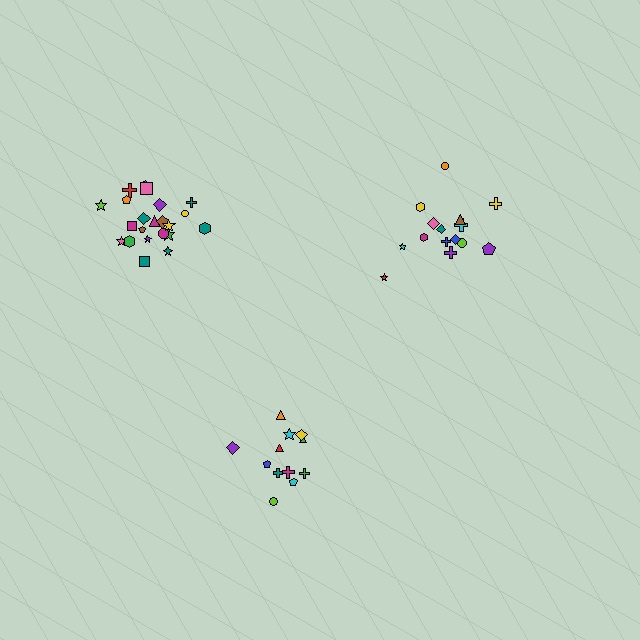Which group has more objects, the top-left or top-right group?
The top-left group.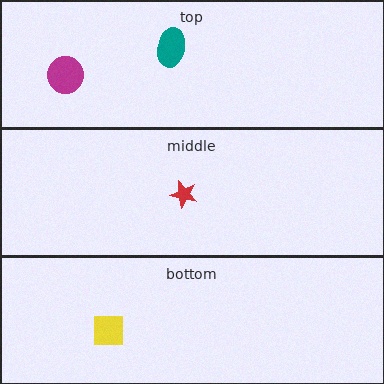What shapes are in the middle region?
The red star.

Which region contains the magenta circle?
The top region.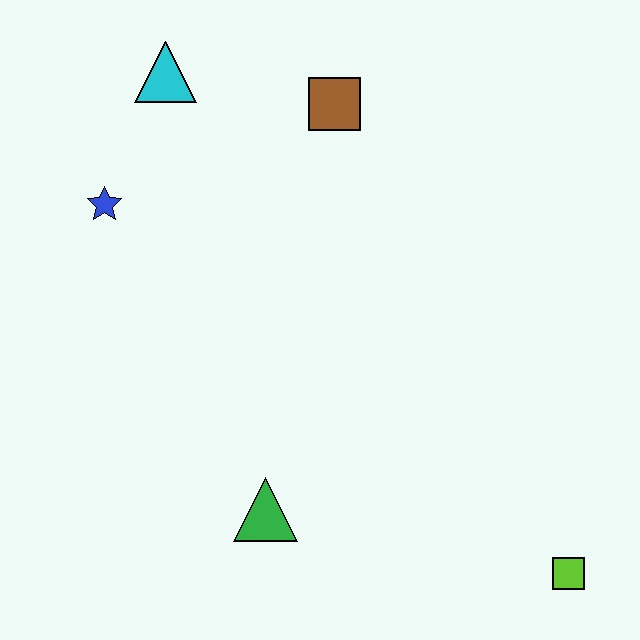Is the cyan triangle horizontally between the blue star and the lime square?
Yes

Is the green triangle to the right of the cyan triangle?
Yes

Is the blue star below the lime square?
No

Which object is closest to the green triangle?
The lime square is closest to the green triangle.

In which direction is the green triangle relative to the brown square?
The green triangle is below the brown square.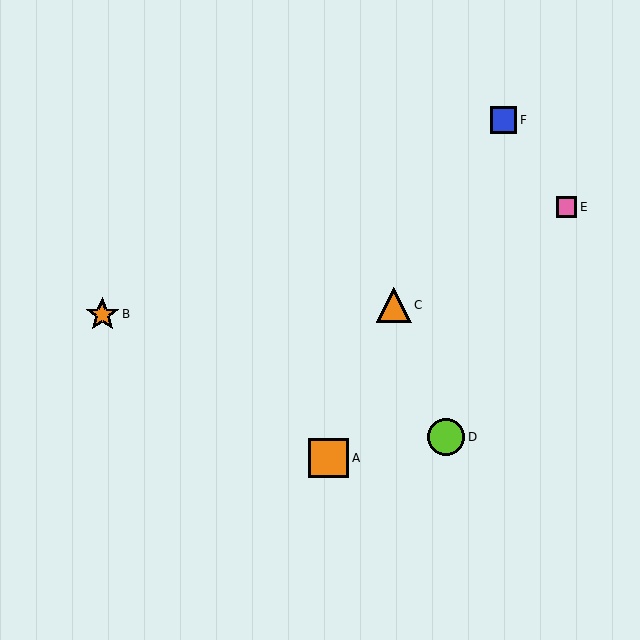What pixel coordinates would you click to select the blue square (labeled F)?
Click at (503, 120) to select the blue square F.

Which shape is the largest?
The orange square (labeled A) is the largest.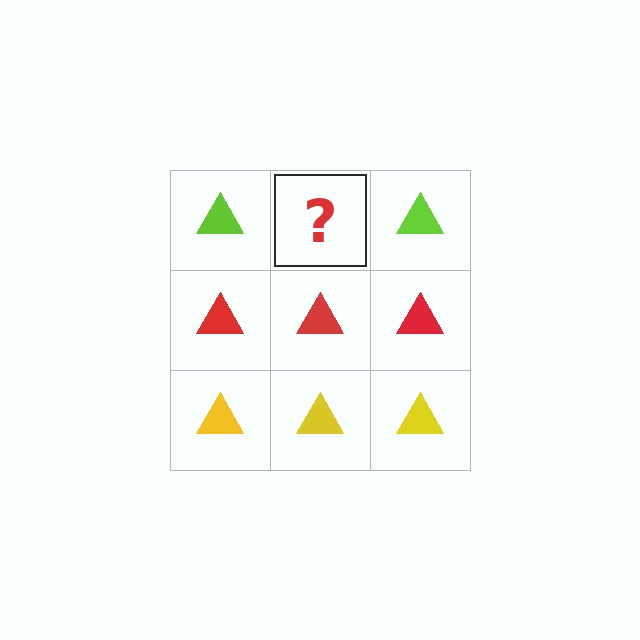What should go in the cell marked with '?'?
The missing cell should contain a lime triangle.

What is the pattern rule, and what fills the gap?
The rule is that each row has a consistent color. The gap should be filled with a lime triangle.